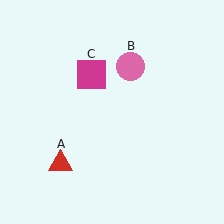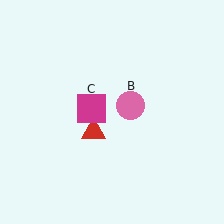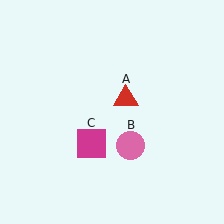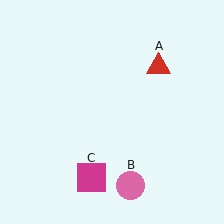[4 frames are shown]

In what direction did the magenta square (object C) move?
The magenta square (object C) moved down.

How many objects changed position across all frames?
3 objects changed position: red triangle (object A), pink circle (object B), magenta square (object C).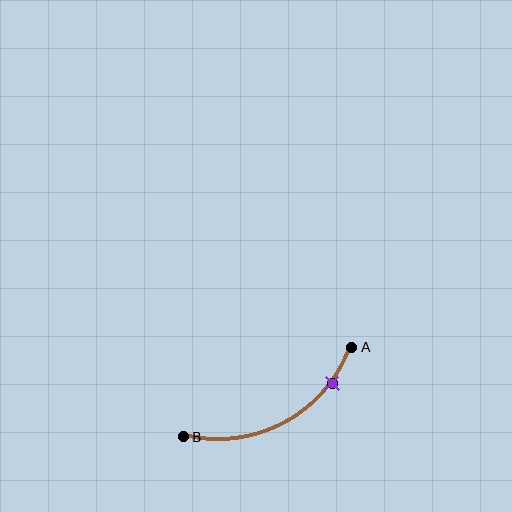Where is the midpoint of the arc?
The arc midpoint is the point on the curve farthest from the straight line joining A and B. It sits below that line.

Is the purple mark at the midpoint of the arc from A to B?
No. The purple mark lies on the arc but is closer to endpoint A. The arc midpoint would be at the point on the curve equidistant along the arc from both A and B.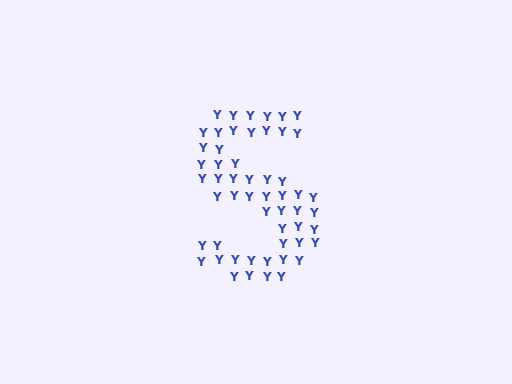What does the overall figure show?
The overall figure shows the letter S.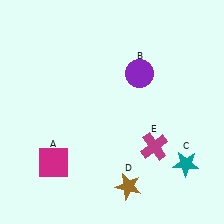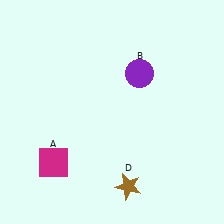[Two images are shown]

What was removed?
The teal star (C), the magenta cross (E) were removed in Image 2.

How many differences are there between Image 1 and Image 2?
There are 2 differences between the two images.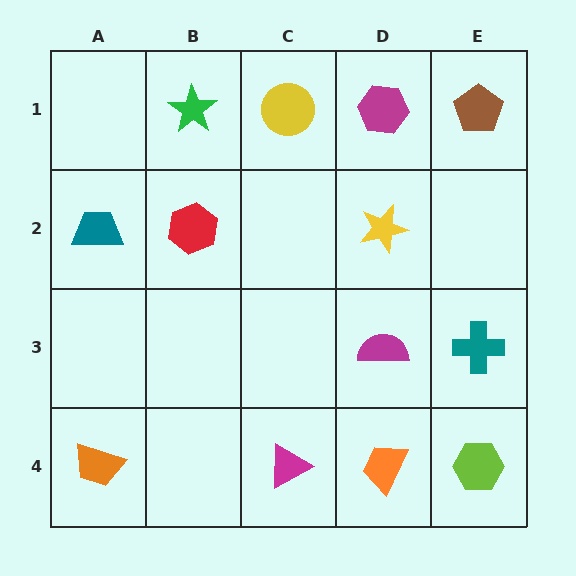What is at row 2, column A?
A teal trapezoid.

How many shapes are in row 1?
4 shapes.